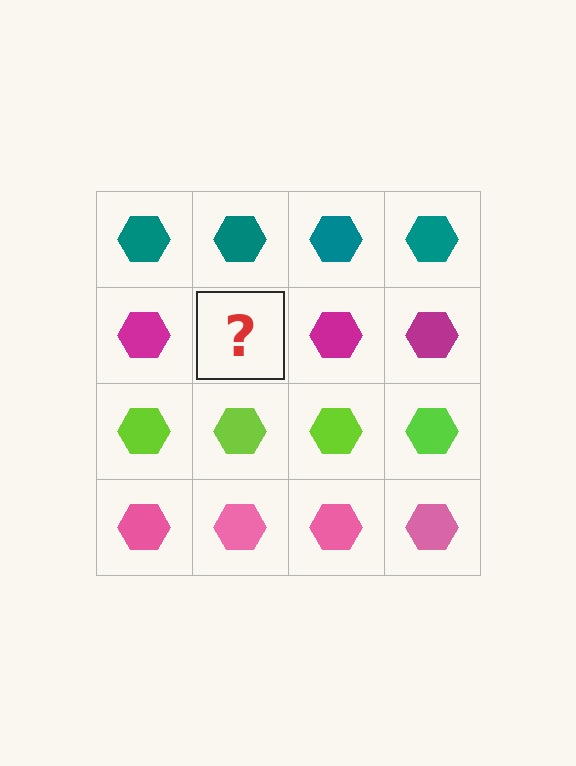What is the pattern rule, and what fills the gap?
The rule is that each row has a consistent color. The gap should be filled with a magenta hexagon.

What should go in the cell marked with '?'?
The missing cell should contain a magenta hexagon.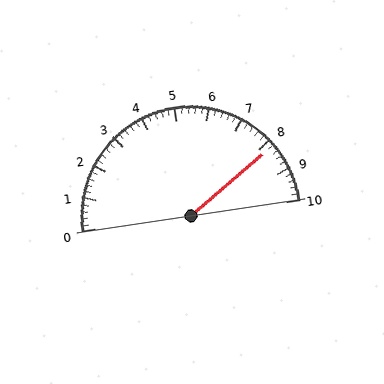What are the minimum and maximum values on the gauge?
The gauge ranges from 0 to 10.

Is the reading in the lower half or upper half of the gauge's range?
The reading is in the upper half of the range (0 to 10).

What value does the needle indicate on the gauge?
The needle indicates approximately 8.2.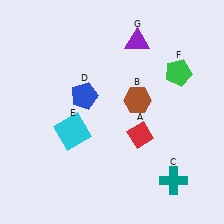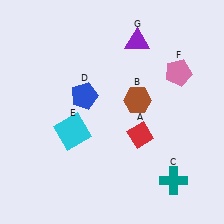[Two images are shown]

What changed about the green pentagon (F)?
In Image 1, F is green. In Image 2, it changed to pink.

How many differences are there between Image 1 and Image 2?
There is 1 difference between the two images.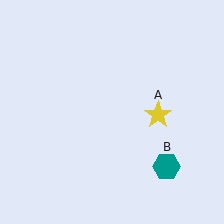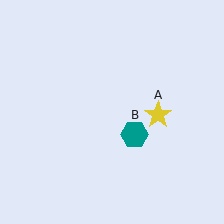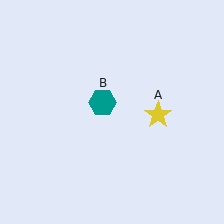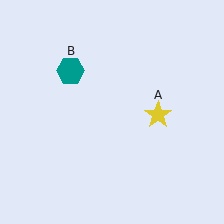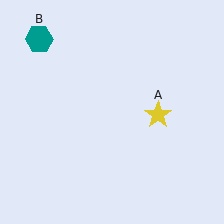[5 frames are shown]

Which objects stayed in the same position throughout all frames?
Yellow star (object A) remained stationary.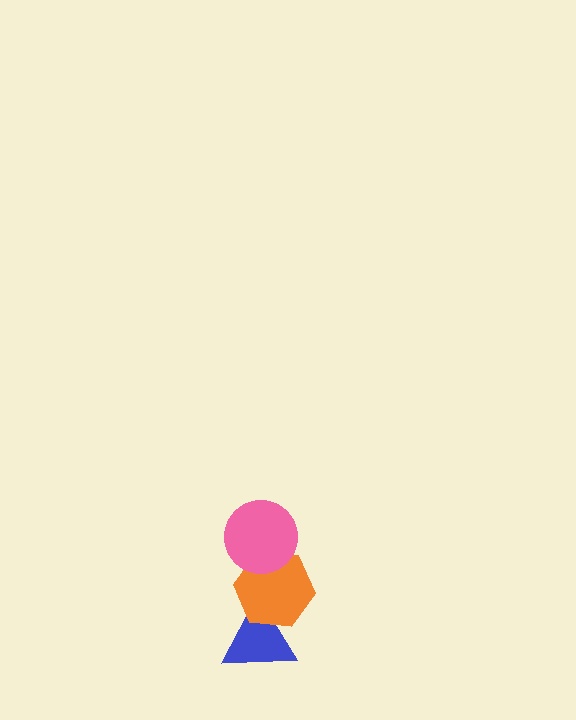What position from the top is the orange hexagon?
The orange hexagon is 2nd from the top.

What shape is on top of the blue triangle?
The orange hexagon is on top of the blue triangle.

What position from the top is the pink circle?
The pink circle is 1st from the top.